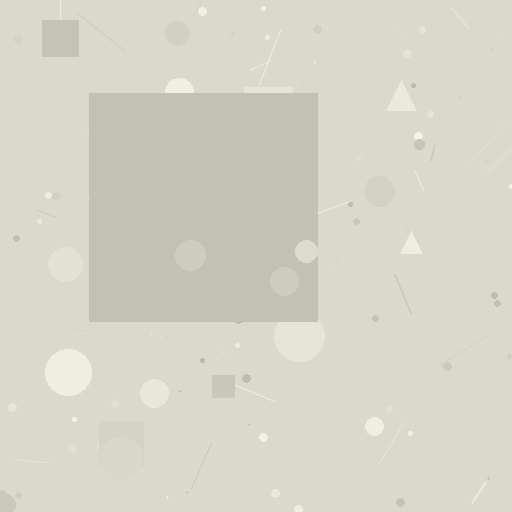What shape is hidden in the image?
A square is hidden in the image.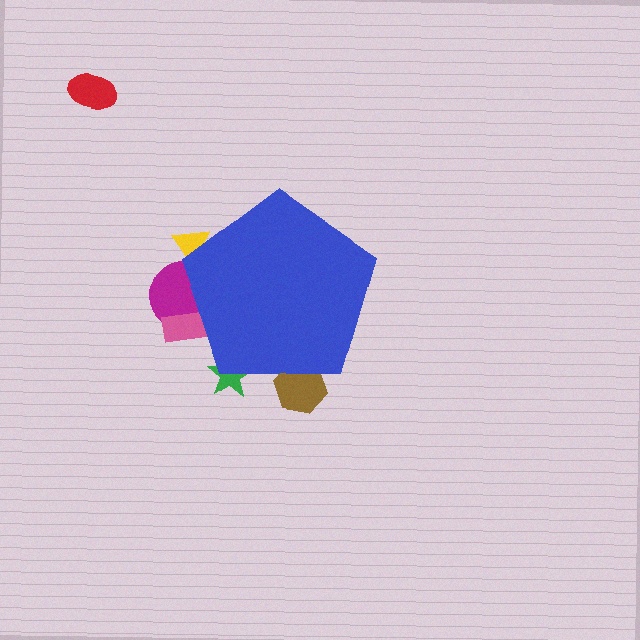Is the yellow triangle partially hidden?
Yes, the yellow triangle is partially hidden behind the blue pentagon.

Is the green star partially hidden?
Yes, the green star is partially hidden behind the blue pentagon.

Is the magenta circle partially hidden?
Yes, the magenta circle is partially hidden behind the blue pentagon.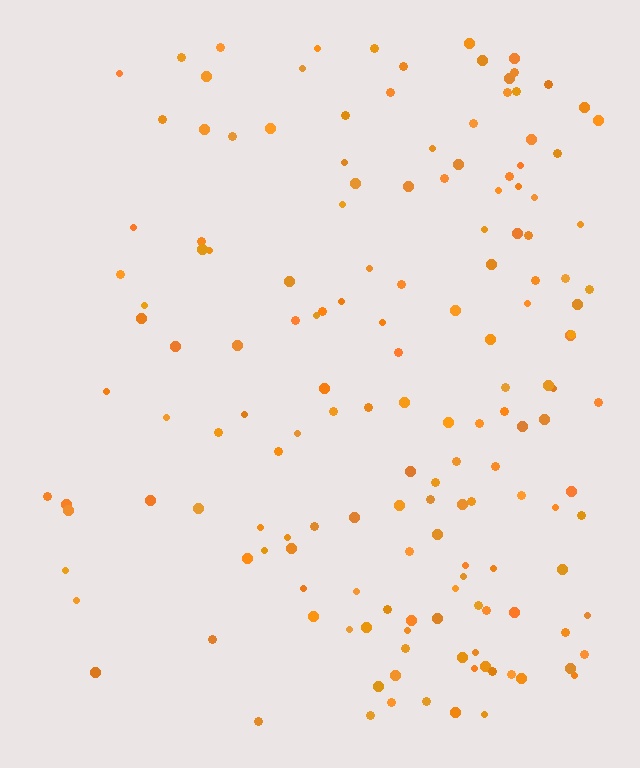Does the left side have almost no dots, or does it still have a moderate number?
Still a moderate number, just noticeably fewer than the right.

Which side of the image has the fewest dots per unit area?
The left.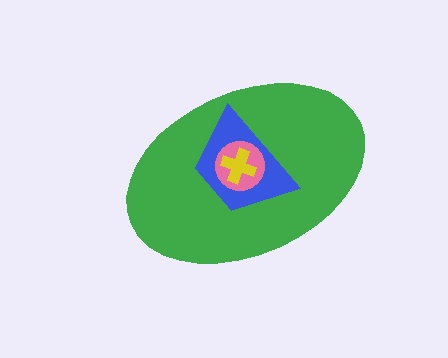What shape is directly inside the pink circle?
The yellow cross.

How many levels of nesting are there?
4.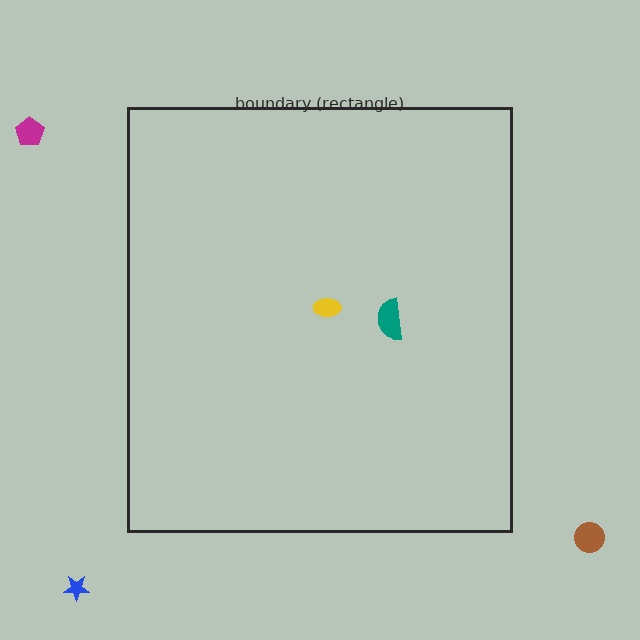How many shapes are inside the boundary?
2 inside, 3 outside.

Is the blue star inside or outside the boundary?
Outside.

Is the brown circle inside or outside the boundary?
Outside.